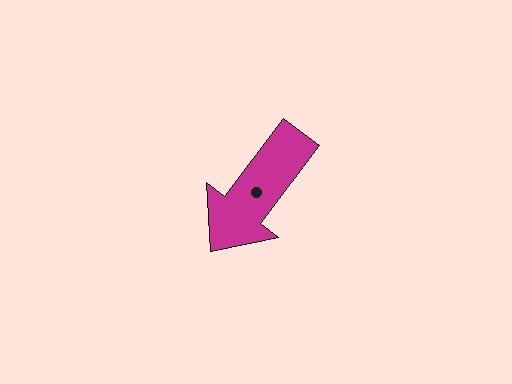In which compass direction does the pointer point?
Southwest.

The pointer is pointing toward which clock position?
Roughly 7 o'clock.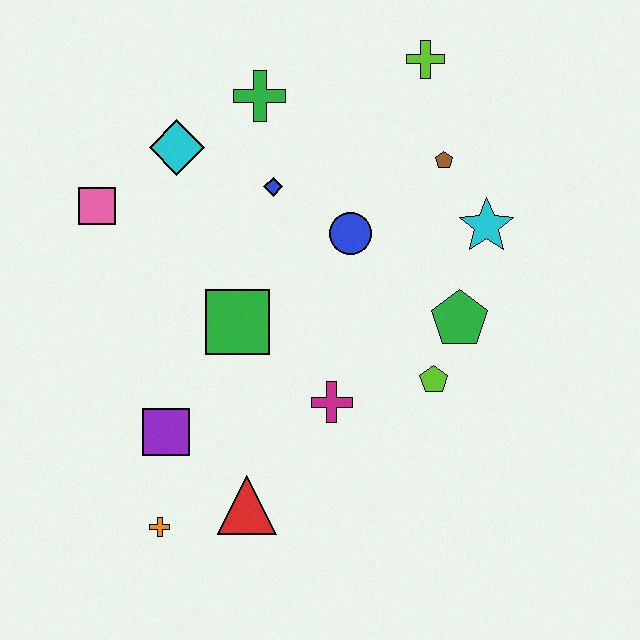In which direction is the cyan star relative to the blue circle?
The cyan star is to the right of the blue circle.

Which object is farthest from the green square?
The lime cross is farthest from the green square.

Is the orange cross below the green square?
Yes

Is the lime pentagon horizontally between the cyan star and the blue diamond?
Yes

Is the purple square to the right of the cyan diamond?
No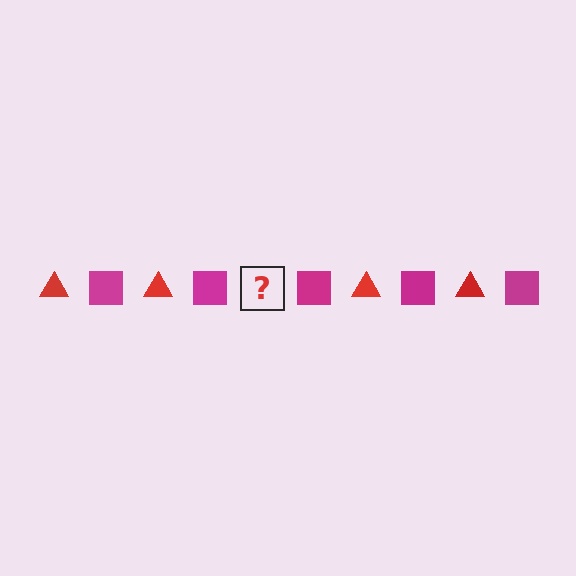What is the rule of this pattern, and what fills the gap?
The rule is that the pattern alternates between red triangle and magenta square. The gap should be filled with a red triangle.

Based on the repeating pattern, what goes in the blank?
The blank should be a red triangle.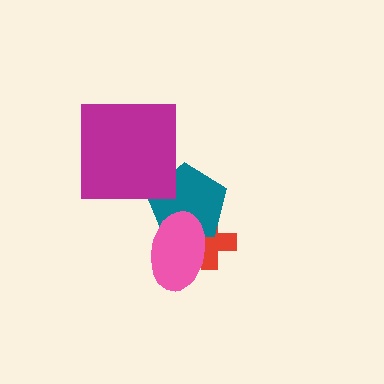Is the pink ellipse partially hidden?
No, no other shape covers it.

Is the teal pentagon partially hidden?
Yes, it is partially covered by another shape.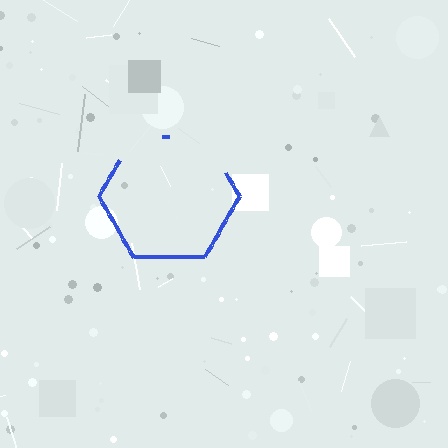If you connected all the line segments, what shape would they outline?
They would outline a hexagon.